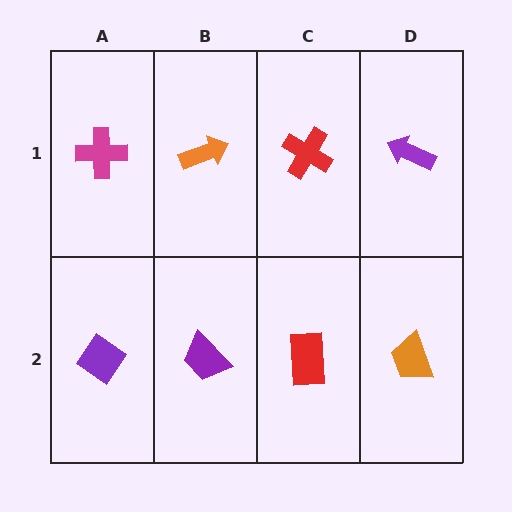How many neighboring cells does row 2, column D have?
2.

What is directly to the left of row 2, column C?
A purple trapezoid.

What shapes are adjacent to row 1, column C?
A red rectangle (row 2, column C), an orange arrow (row 1, column B), a purple arrow (row 1, column D).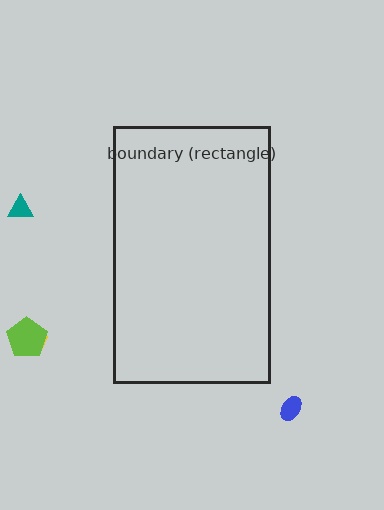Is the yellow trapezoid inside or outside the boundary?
Outside.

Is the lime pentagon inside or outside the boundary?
Outside.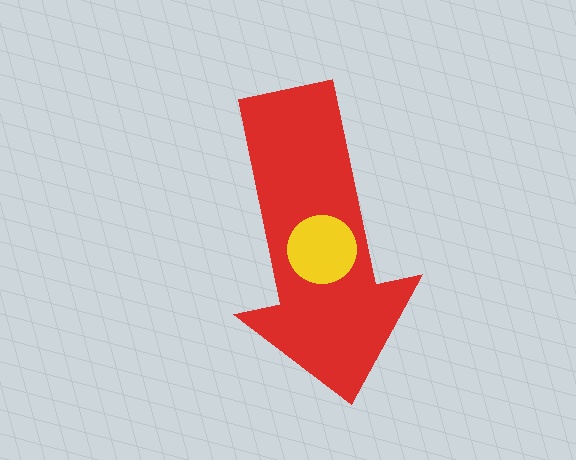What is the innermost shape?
The yellow circle.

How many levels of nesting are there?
2.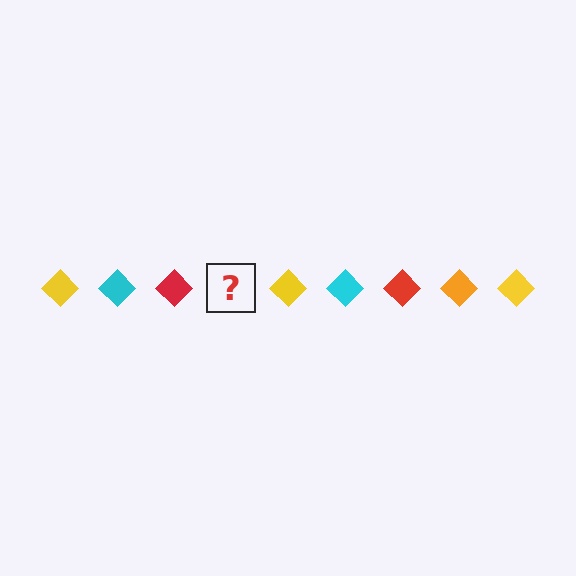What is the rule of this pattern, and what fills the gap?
The rule is that the pattern cycles through yellow, cyan, red, orange diamonds. The gap should be filled with an orange diamond.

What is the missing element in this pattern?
The missing element is an orange diamond.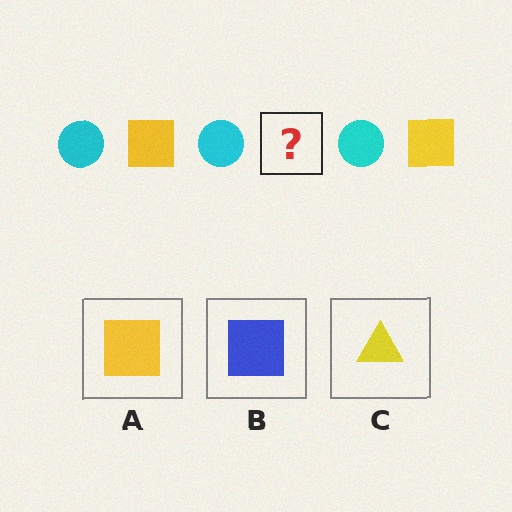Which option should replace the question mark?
Option A.